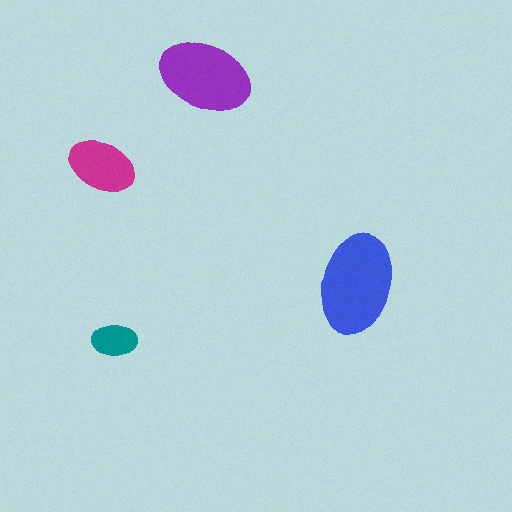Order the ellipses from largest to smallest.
the blue one, the purple one, the magenta one, the teal one.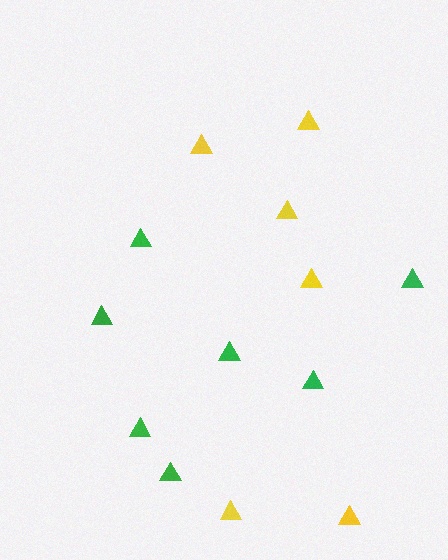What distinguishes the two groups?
There are 2 groups: one group of yellow triangles (6) and one group of green triangles (7).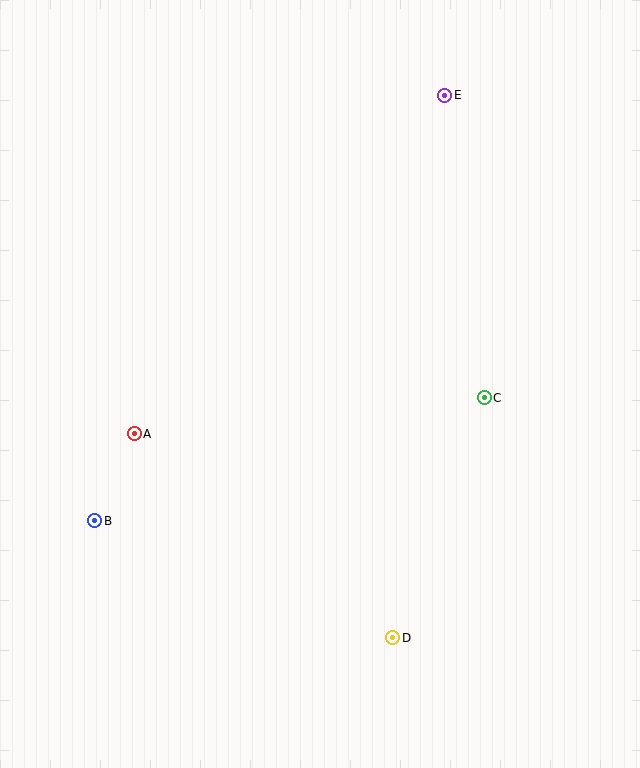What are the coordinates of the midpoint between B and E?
The midpoint between B and E is at (270, 308).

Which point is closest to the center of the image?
Point C at (484, 398) is closest to the center.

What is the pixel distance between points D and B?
The distance between D and B is 320 pixels.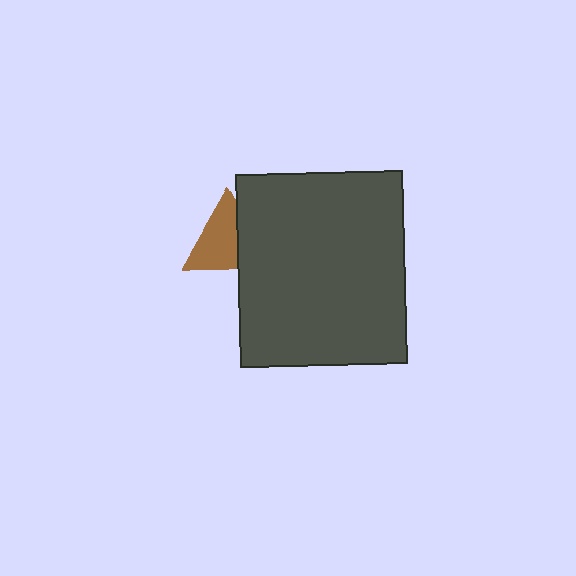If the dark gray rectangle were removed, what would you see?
You would see the complete brown triangle.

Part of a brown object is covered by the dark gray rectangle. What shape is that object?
It is a triangle.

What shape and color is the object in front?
The object in front is a dark gray rectangle.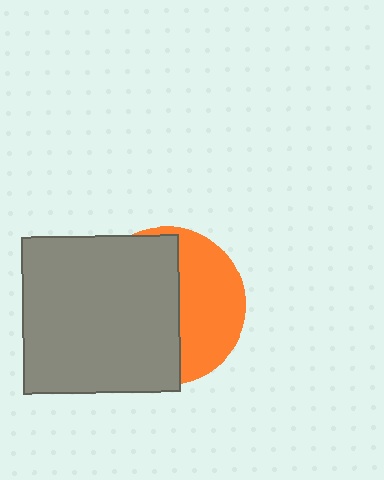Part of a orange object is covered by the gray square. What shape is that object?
It is a circle.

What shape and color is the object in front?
The object in front is a gray square.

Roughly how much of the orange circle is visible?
A small part of it is visible (roughly 40%).